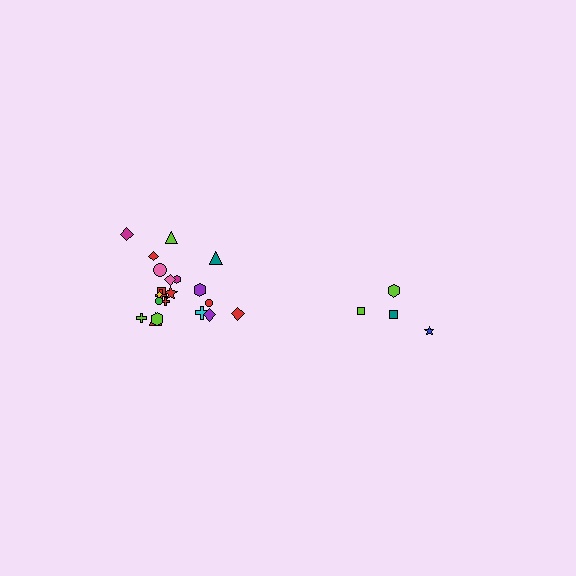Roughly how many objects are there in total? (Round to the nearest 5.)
Roughly 25 objects in total.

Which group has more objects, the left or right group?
The left group.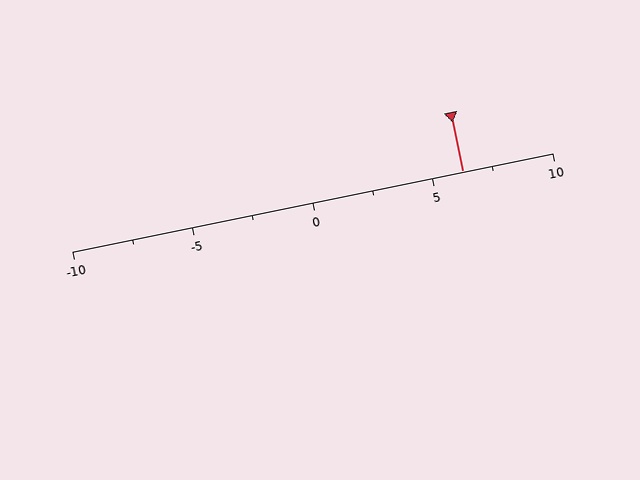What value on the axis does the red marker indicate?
The marker indicates approximately 6.2.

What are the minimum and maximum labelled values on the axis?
The axis runs from -10 to 10.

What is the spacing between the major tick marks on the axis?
The major ticks are spaced 5 apart.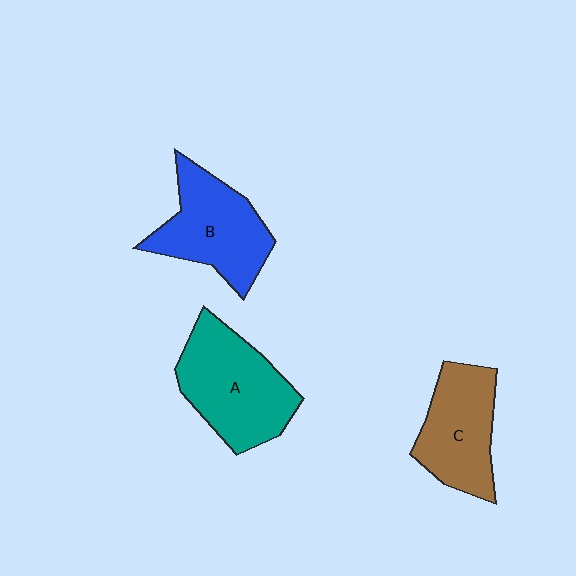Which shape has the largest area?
Shape A (teal).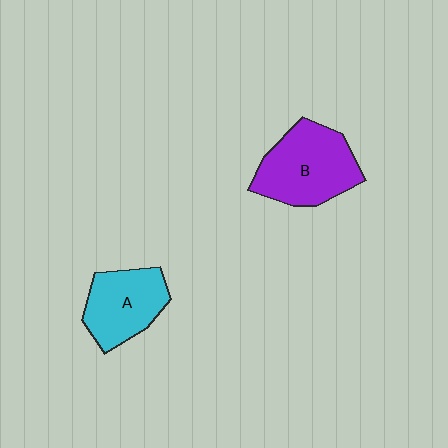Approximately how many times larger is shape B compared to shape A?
Approximately 1.3 times.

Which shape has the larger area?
Shape B (purple).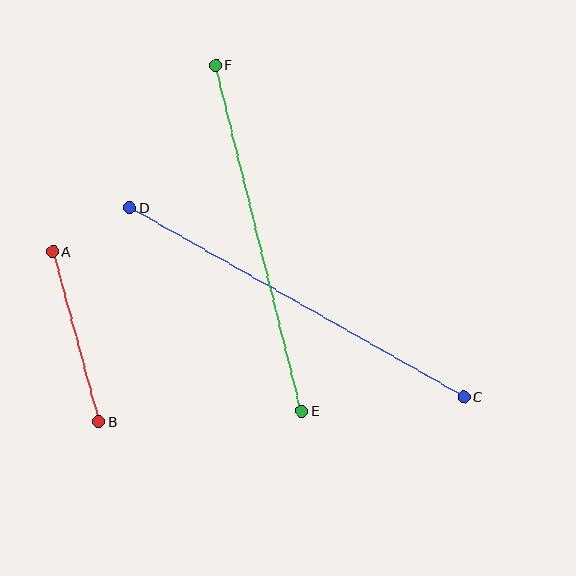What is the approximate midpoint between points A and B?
The midpoint is at approximately (76, 337) pixels.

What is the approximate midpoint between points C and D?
The midpoint is at approximately (297, 302) pixels.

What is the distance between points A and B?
The distance is approximately 176 pixels.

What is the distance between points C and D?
The distance is approximately 384 pixels.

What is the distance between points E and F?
The distance is approximately 357 pixels.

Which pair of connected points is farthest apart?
Points C and D are farthest apart.